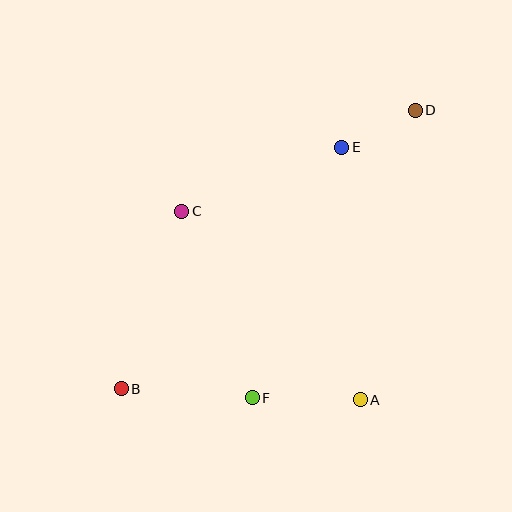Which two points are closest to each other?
Points D and E are closest to each other.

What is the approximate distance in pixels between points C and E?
The distance between C and E is approximately 173 pixels.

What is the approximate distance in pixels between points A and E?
The distance between A and E is approximately 253 pixels.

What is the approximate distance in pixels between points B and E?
The distance between B and E is approximately 327 pixels.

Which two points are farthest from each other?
Points B and D are farthest from each other.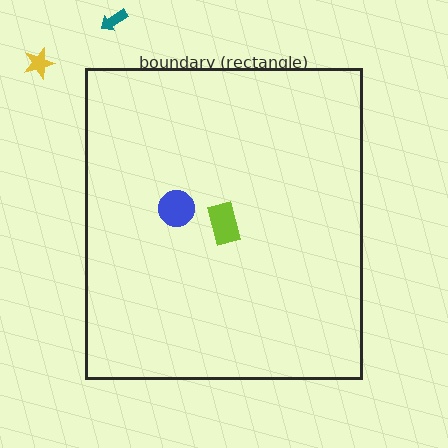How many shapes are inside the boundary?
2 inside, 2 outside.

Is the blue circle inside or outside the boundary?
Inside.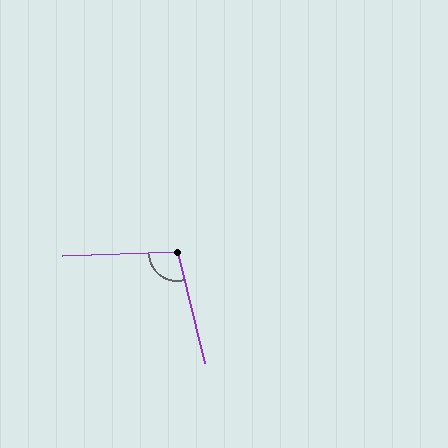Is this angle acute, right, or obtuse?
It is obtuse.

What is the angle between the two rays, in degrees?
Approximately 102 degrees.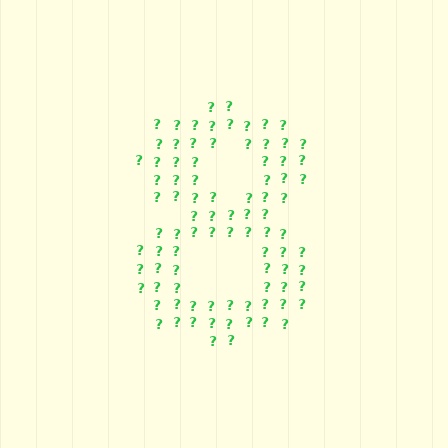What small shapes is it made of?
It is made of small question marks.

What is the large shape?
The large shape is the digit 8.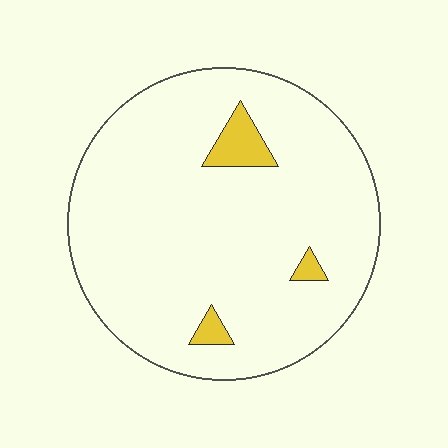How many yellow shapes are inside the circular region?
3.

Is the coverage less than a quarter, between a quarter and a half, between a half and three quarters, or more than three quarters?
Less than a quarter.